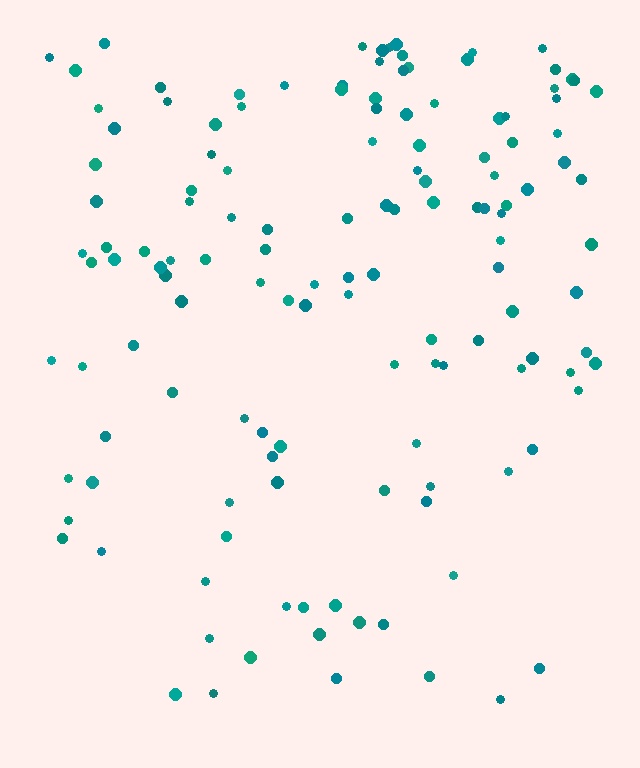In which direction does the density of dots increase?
From bottom to top, with the top side densest.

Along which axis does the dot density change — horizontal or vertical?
Vertical.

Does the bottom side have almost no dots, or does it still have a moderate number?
Still a moderate number, just noticeably fewer than the top.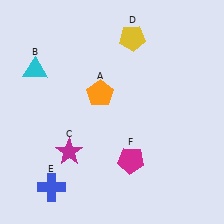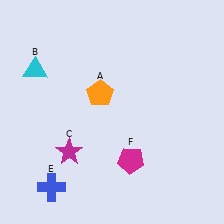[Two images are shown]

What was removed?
The yellow pentagon (D) was removed in Image 2.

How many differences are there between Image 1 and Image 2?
There is 1 difference between the two images.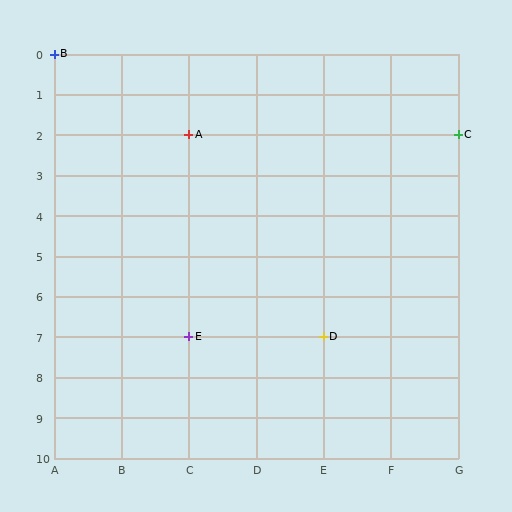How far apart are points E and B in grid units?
Points E and B are 2 columns and 7 rows apart (about 7.3 grid units diagonally).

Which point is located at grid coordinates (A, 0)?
Point B is at (A, 0).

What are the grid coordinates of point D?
Point D is at grid coordinates (E, 7).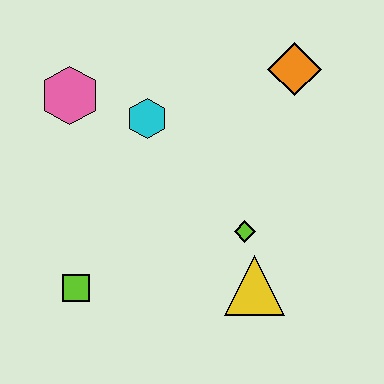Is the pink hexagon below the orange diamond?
Yes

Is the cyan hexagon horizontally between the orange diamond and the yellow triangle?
No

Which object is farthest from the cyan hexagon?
The yellow triangle is farthest from the cyan hexagon.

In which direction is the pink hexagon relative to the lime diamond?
The pink hexagon is to the left of the lime diamond.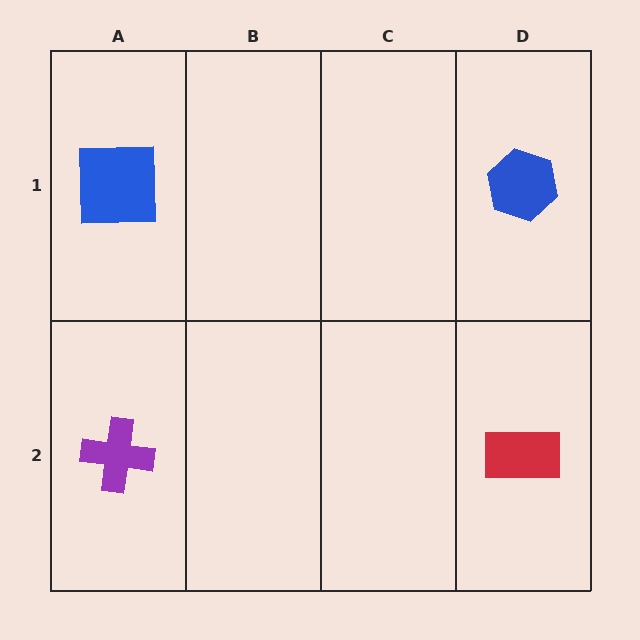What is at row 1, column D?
A blue hexagon.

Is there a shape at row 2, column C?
No, that cell is empty.